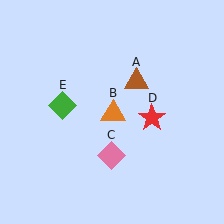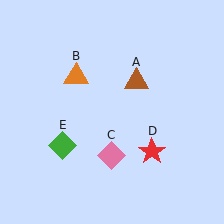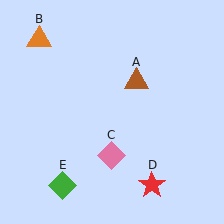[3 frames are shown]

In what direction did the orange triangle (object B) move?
The orange triangle (object B) moved up and to the left.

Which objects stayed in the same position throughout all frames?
Brown triangle (object A) and pink diamond (object C) remained stationary.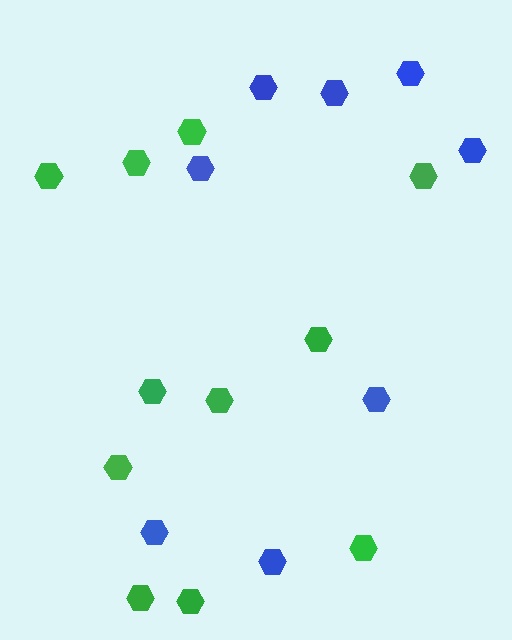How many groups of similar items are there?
There are 2 groups: one group of blue hexagons (8) and one group of green hexagons (11).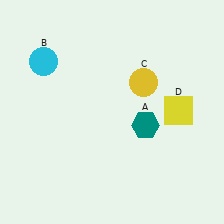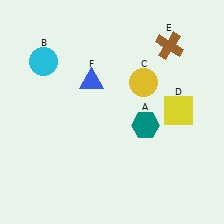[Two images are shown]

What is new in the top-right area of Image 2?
A brown cross (E) was added in the top-right area of Image 2.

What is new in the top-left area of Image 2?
A blue triangle (F) was added in the top-left area of Image 2.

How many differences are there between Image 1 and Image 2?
There are 2 differences between the two images.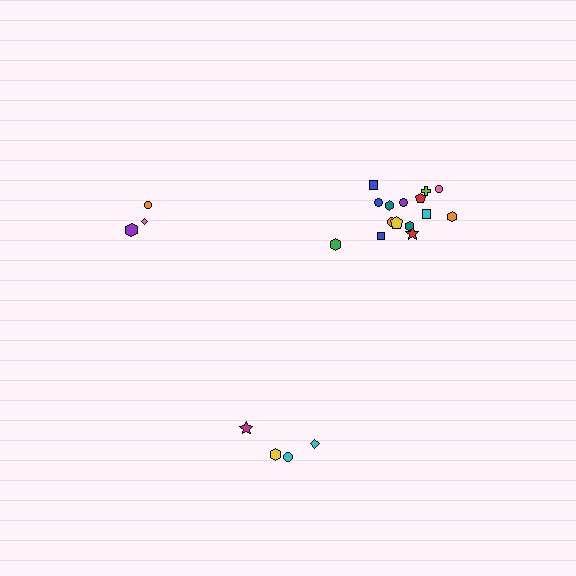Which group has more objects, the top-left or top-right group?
The top-right group.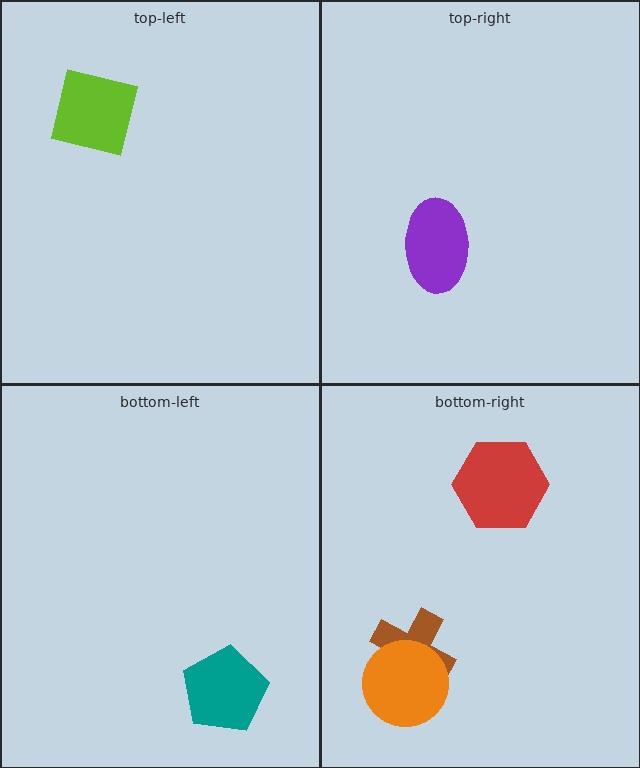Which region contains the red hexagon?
The bottom-right region.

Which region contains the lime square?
The top-left region.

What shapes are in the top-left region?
The lime square.